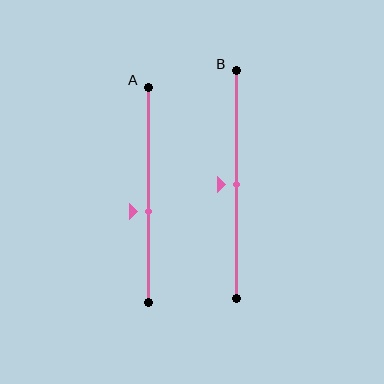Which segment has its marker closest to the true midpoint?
Segment B has its marker closest to the true midpoint.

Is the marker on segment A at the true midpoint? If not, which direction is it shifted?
No, the marker on segment A is shifted downward by about 8% of the segment length.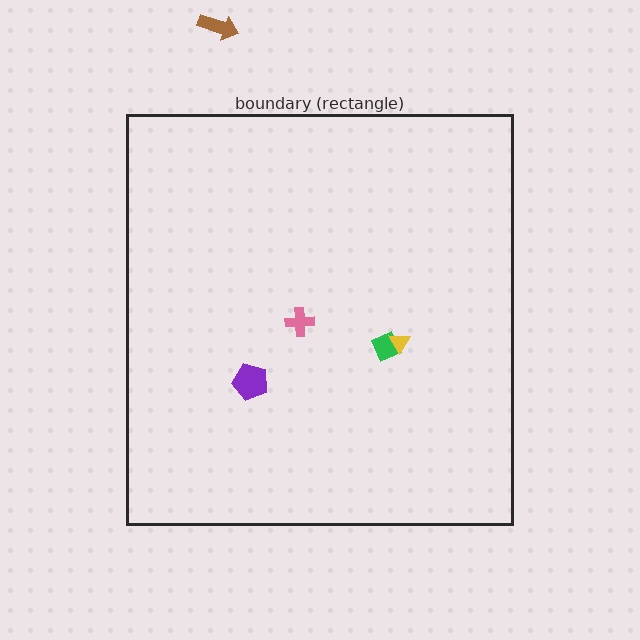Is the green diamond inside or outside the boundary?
Inside.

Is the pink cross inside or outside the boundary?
Inside.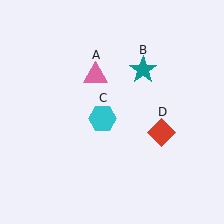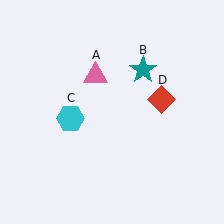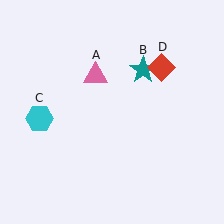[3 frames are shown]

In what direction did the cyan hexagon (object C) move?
The cyan hexagon (object C) moved left.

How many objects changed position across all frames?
2 objects changed position: cyan hexagon (object C), red diamond (object D).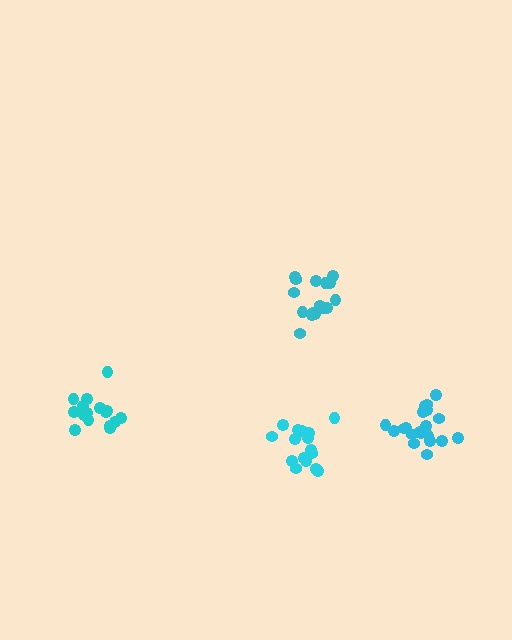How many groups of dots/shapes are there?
There are 4 groups.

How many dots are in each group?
Group 1: 16 dots, Group 2: 20 dots, Group 3: 17 dots, Group 4: 16 dots (69 total).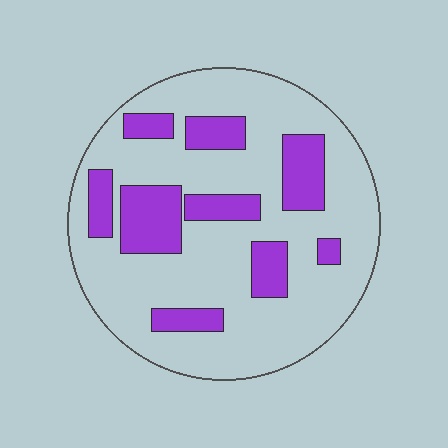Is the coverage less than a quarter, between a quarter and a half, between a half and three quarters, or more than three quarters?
Less than a quarter.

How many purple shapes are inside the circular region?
9.